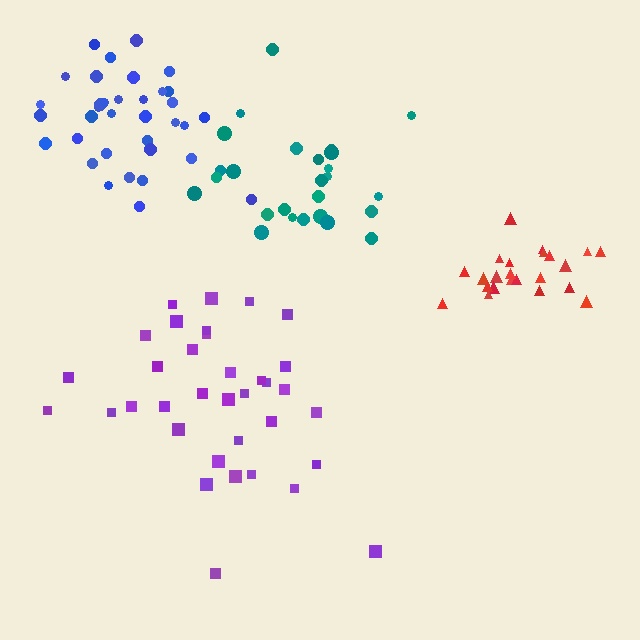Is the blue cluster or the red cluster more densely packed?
Red.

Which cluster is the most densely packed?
Red.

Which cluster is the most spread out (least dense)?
Purple.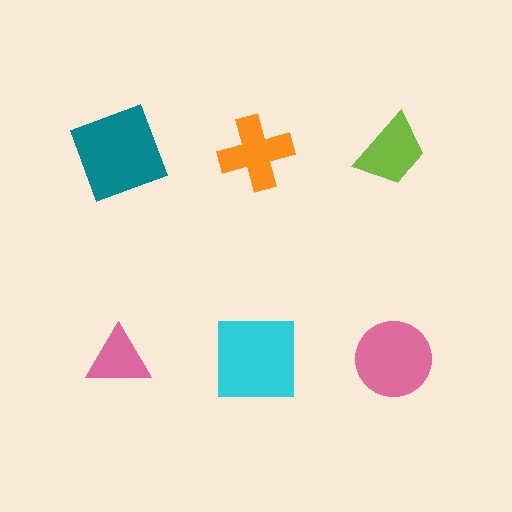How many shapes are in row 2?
3 shapes.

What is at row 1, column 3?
A lime trapezoid.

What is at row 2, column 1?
A pink triangle.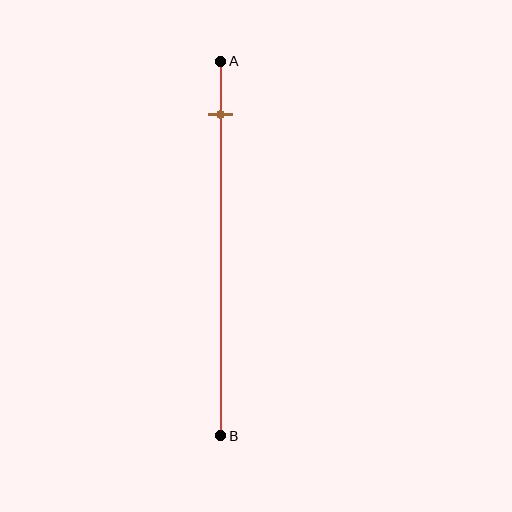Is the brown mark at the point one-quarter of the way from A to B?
No, the mark is at about 15% from A, not at the 25% one-quarter point.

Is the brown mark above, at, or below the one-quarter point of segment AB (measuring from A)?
The brown mark is above the one-quarter point of segment AB.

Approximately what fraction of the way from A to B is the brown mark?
The brown mark is approximately 15% of the way from A to B.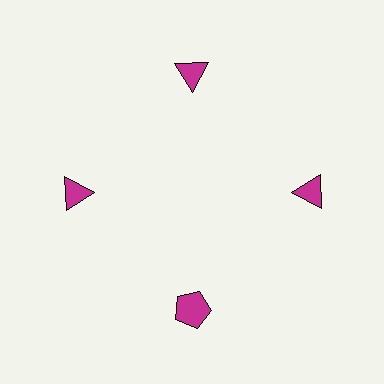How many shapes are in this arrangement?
There are 4 shapes arranged in a ring pattern.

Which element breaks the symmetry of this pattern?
The magenta pentagon at roughly the 6 o'clock position breaks the symmetry. All other shapes are magenta triangles.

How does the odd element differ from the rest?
It has a different shape: pentagon instead of triangle.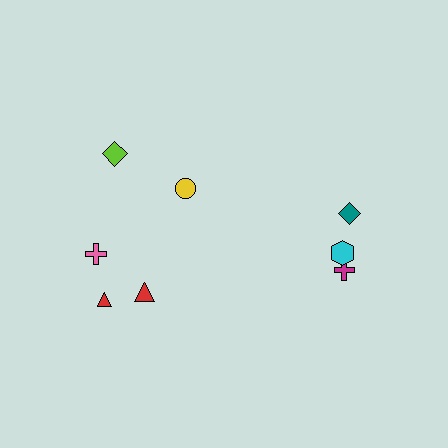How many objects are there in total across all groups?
There are 8 objects.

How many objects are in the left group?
There are 5 objects.